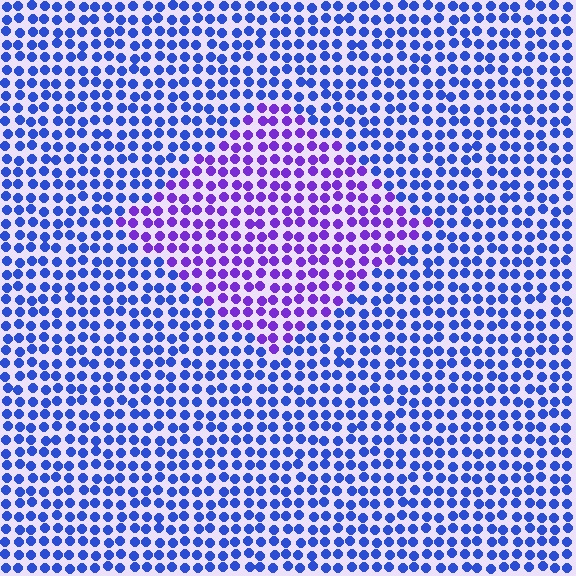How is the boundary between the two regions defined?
The boundary is defined purely by a slight shift in hue (about 41 degrees). Spacing, size, and orientation are identical on both sides.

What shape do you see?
I see a diamond.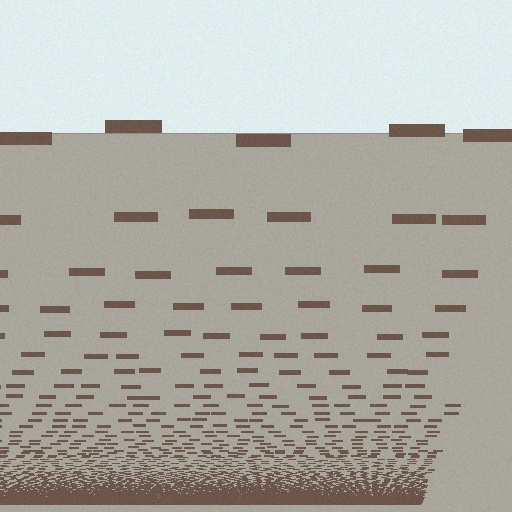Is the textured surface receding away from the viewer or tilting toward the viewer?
The surface appears to tilt toward the viewer. Texture elements get larger and sparser toward the top.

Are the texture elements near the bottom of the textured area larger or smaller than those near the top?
Smaller. The gradient is inverted — elements near the bottom are smaller and denser.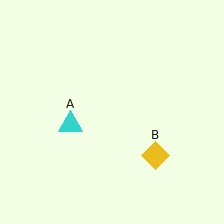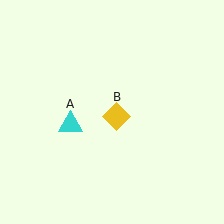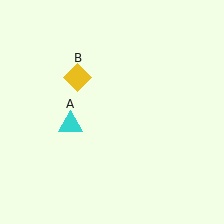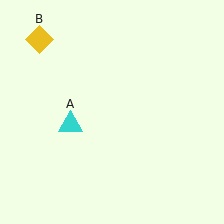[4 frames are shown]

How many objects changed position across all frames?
1 object changed position: yellow diamond (object B).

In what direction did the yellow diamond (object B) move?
The yellow diamond (object B) moved up and to the left.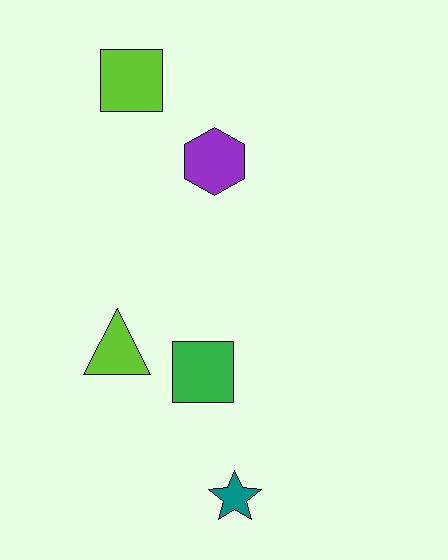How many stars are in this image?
There is 1 star.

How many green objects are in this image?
There is 1 green object.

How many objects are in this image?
There are 5 objects.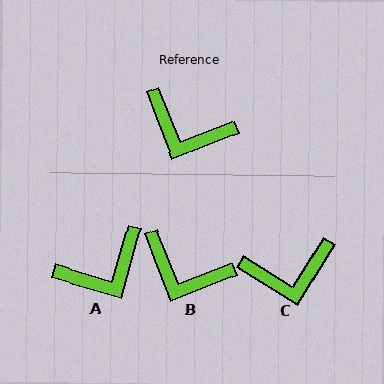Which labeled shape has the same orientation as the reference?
B.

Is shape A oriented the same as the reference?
No, it is off by about 52 degrees.